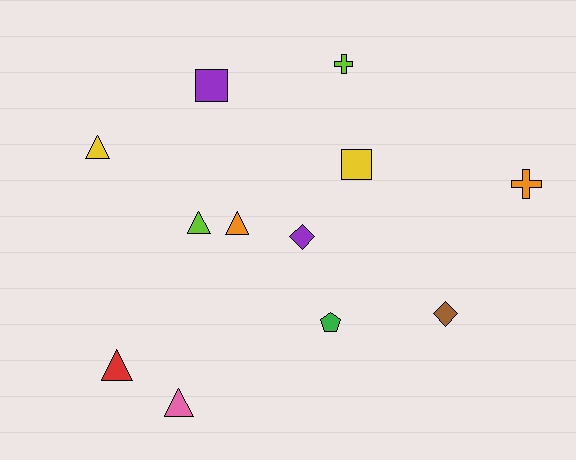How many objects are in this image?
There are 12 objects.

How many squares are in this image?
There are 2 squares.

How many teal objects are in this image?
There are no teal objects.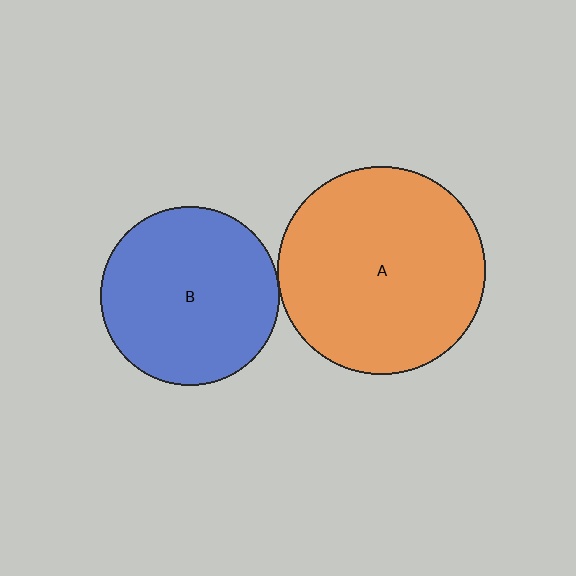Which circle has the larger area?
Circle A (orange).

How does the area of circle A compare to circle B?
Approximately 1.3 times.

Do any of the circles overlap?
No, none of the circles overlap.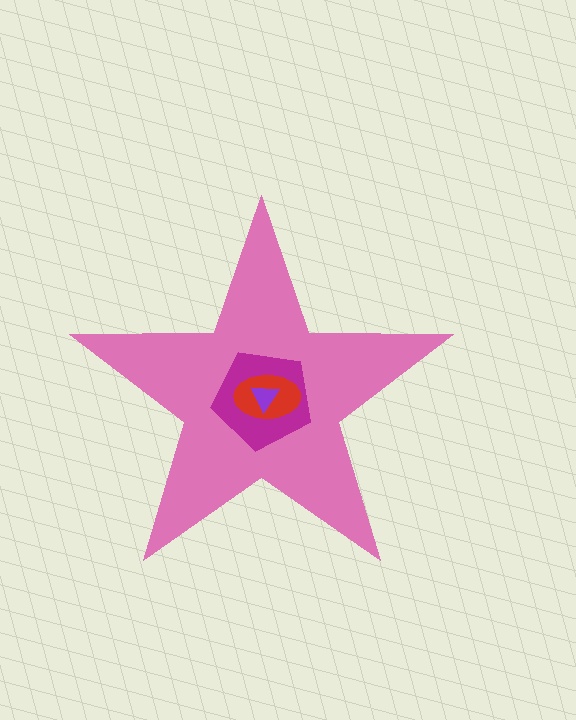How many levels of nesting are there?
4.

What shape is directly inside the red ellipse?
The purple triangle.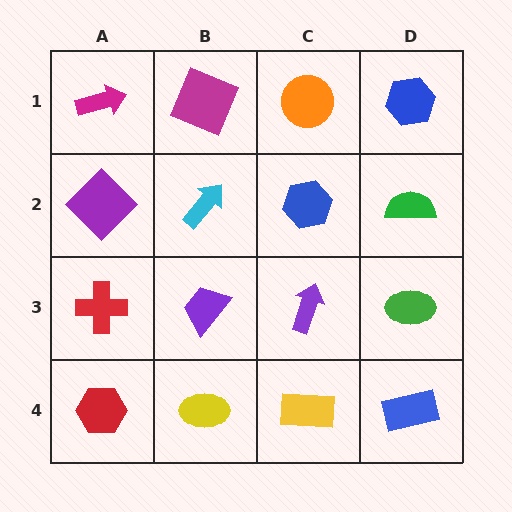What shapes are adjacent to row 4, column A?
A red cross (row 3, column A), a yellow ellipse (row 4, column B).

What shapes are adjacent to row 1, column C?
A blue hexagon (row 2, column C), a magenta square (row 1, column B), a blue hexagon (row 1, column D).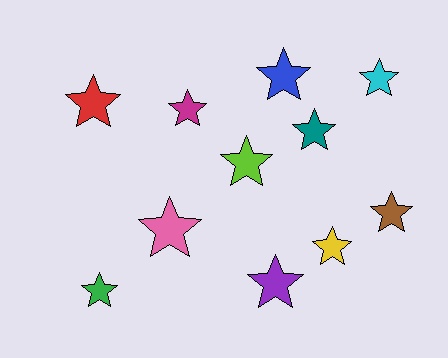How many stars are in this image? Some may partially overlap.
There are 11 stars.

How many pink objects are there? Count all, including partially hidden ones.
There is 1 pink object.